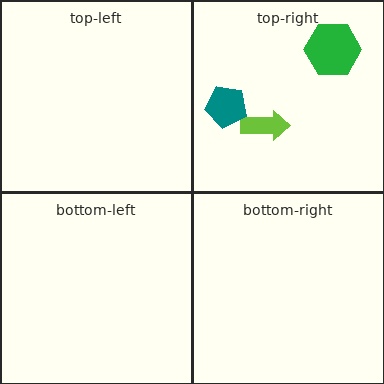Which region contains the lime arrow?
The top-right region.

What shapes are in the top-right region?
The lime arrow, the teal pentagon, the green hexagon.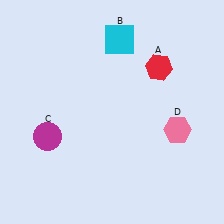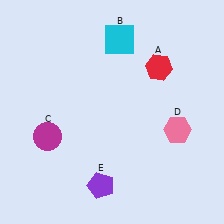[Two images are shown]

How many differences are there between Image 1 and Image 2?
There is 1 difference between the two images.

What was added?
A purple pentagon (E) was added in Image 2.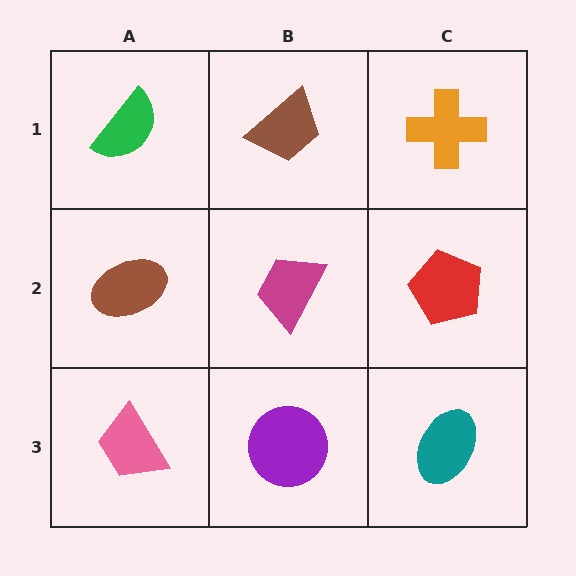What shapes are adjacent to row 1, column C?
A red pentagon (row 2, column C), a brown trapezoid (row 1, column B).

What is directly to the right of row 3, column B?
A teal ellipse.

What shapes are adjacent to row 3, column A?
A brown ellipse (row 2, column A), a purple circle (row 3, column B).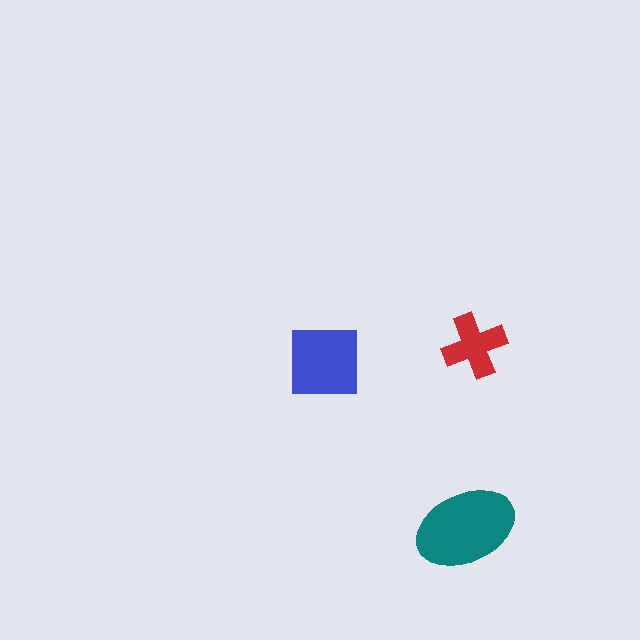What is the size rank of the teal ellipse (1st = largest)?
1st.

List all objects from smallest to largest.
The red cross, the blue square, the teal ellipse.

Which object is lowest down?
The teal ellipse is bottommost.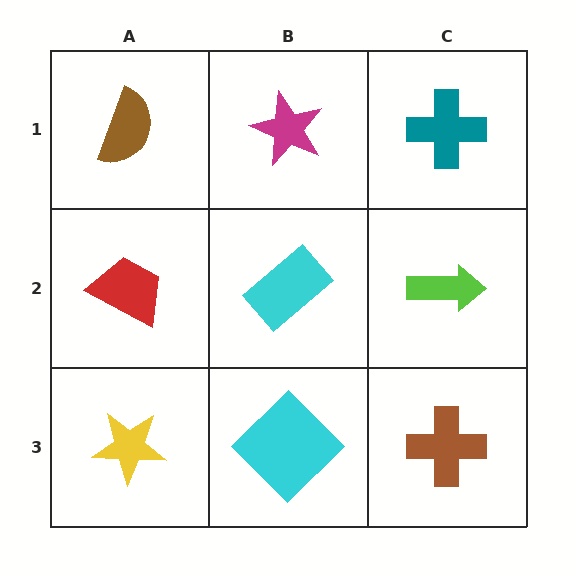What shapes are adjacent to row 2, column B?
A magenta star (row 1, column B), a cyan diamond (row 3, column B), a red trapezoid (row 2, column A), a lime arrow (row 2, column C).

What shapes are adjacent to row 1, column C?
A lime arrow (row 2, column C), a magenta star (row 1, column B).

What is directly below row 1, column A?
A red trapezoid.